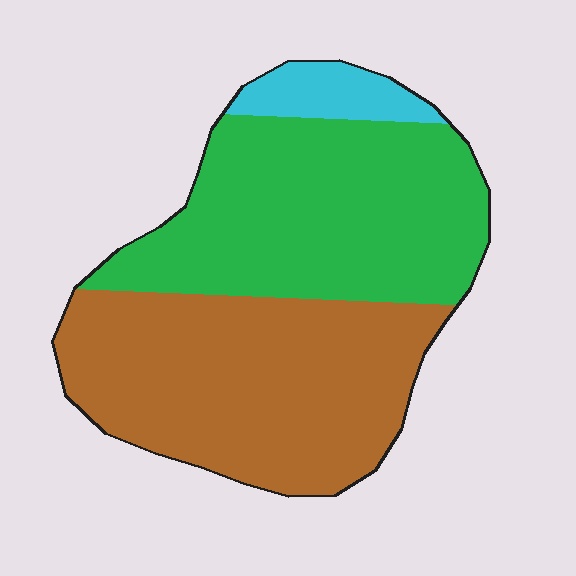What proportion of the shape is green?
Green covers 45% of the shape.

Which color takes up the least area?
Cyan, at roughly 5%.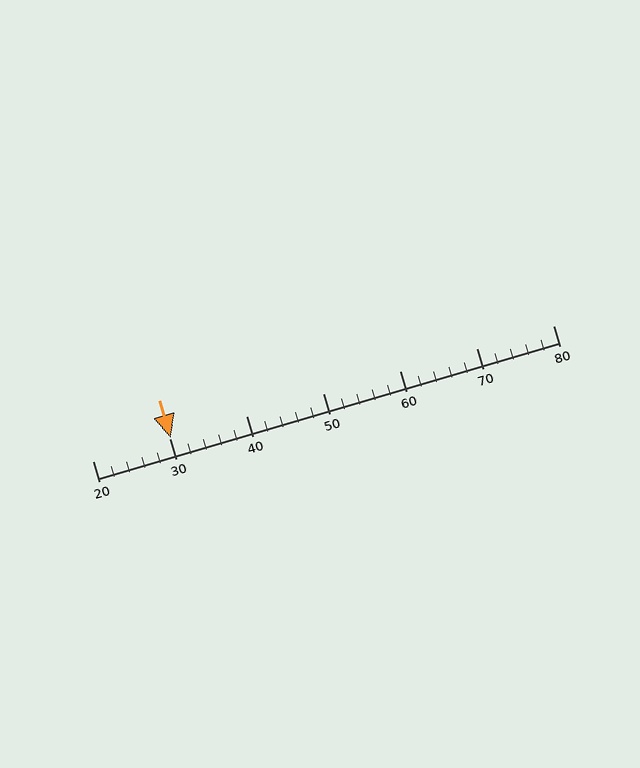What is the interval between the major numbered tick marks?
The major tick marks are spaced 10 units apart.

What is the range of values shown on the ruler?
The ruler shows values from 20 to 80.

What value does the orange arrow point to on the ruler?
The orange arrow points to approximately 30.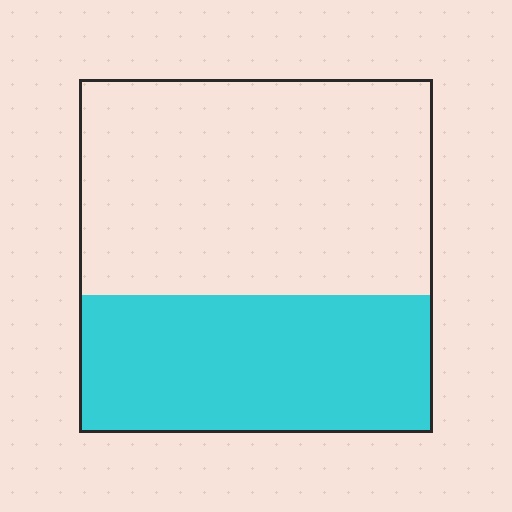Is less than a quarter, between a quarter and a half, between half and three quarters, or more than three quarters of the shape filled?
Between a quarter and a half.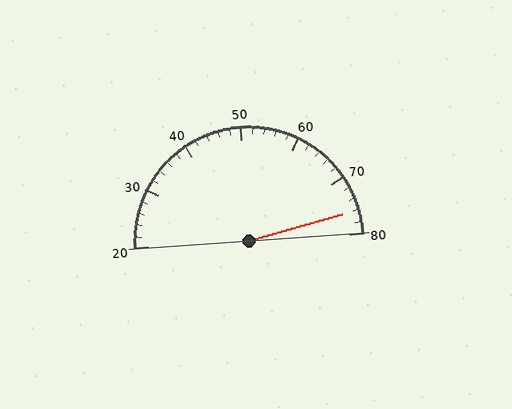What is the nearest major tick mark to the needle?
The nearest major tick mark is 80.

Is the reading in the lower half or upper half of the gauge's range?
The reading is in the upper half of the range (20 to 80).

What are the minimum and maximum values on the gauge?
The gauge ranges from 20 to 80.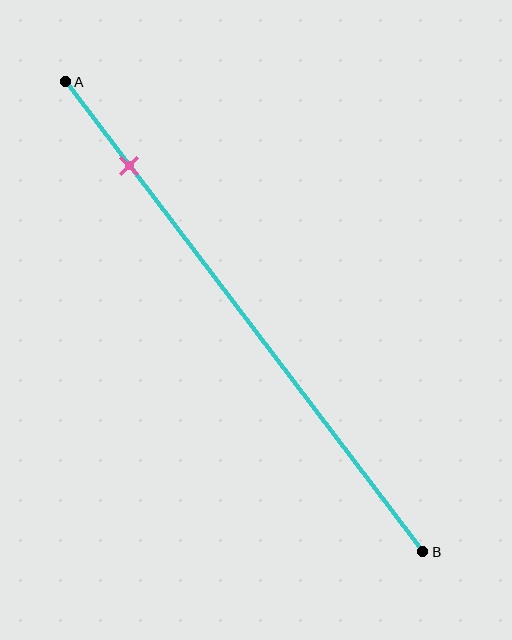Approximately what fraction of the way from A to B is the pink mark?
The pink mark is approximately 20% of the way from A to B.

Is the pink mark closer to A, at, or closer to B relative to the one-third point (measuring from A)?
The pink mark is closer to point A than the one-third point of segment AB.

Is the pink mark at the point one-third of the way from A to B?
No, the mark is at about 20% from A, not at the 33% one-third point.